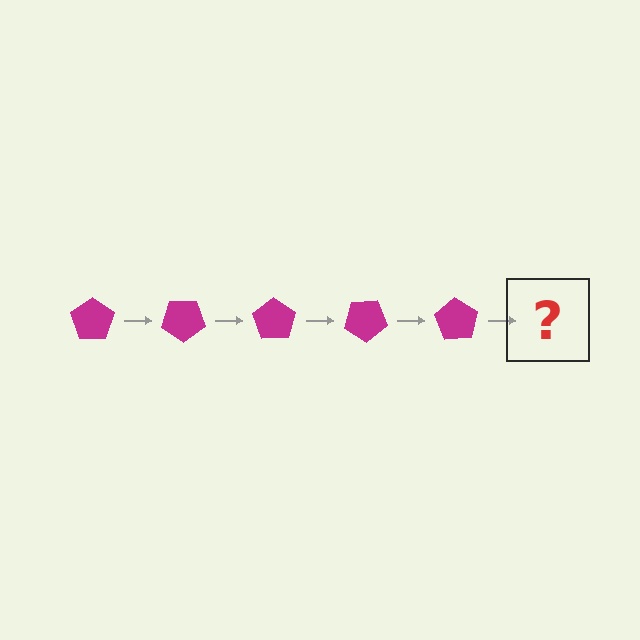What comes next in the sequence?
The next element should be a magenta pentagon rotated 175 degrees.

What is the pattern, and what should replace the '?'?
The pattern is that the pentagon rotates 35 degrees each step. The '?' should be a magenta pentagon rotated 175 degrees.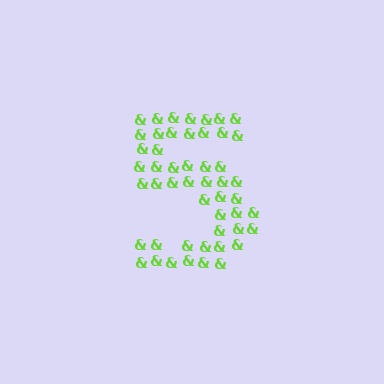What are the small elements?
The small elements are ampersands.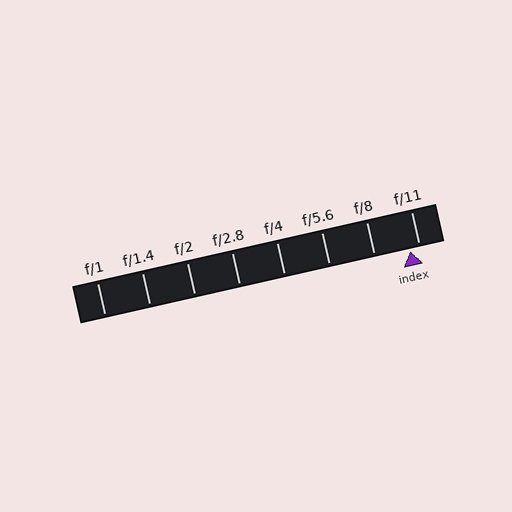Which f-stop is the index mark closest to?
The index mark is closest to f/11.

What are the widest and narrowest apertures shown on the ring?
The widest aperture shown is f/1 and the narrowest is f/11.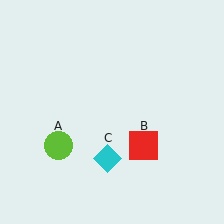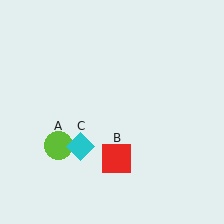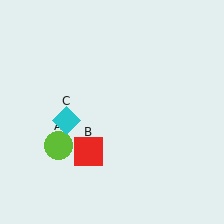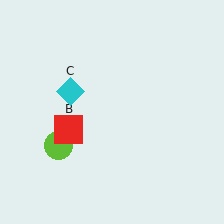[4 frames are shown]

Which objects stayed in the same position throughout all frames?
Lime circle (object A) remained stationary.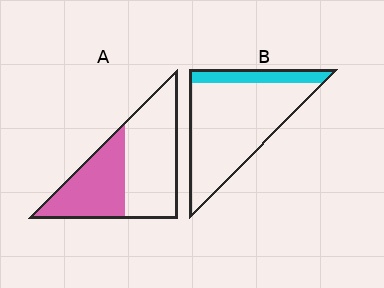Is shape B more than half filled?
No.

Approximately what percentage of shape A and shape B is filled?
A is approximately 40% and B is approximately 20%.